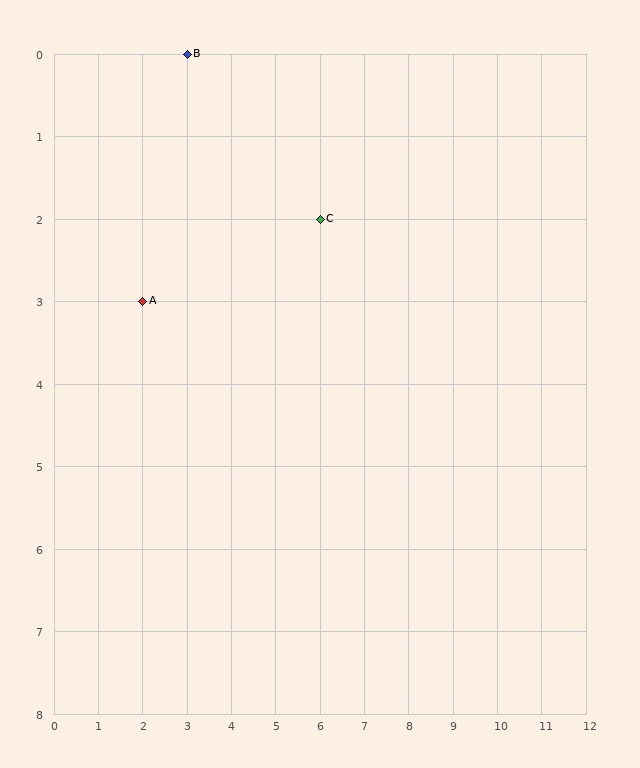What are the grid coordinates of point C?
Point C is at grid coordinates (6, 2).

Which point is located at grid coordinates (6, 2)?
Point C is at (6, 2).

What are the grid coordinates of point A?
Point A is at grid coordinates (2, 3).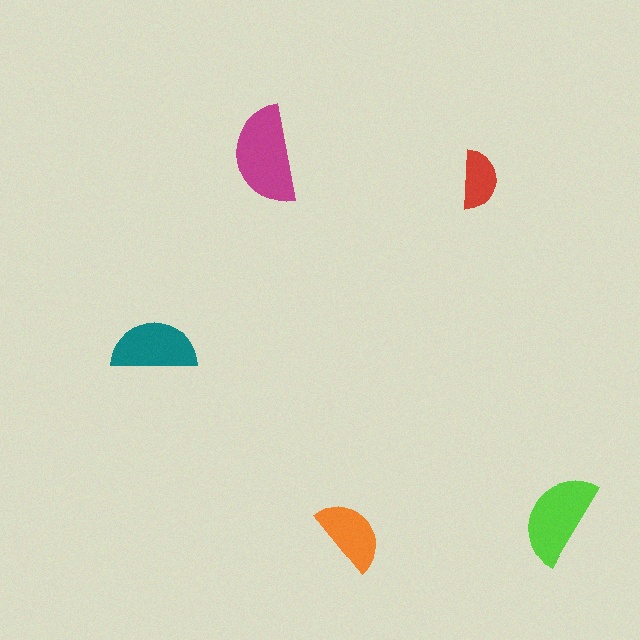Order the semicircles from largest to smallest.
the magenta one, the lime one, the teal one, the orange one, the red one.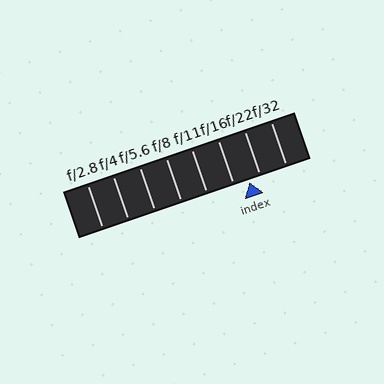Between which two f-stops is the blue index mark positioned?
The index mark is between f/16 and f/22.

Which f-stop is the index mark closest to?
The index mark is closest to f/22.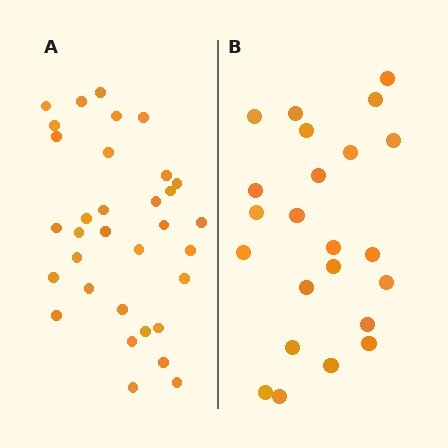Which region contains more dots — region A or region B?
Region A (the left region) has more dots.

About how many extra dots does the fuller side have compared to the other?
Region A has roughly 10 or so more dots than region B.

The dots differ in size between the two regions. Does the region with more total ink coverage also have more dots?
No. Region B has more total ink coverage because its dots are larger, but region A actually contains more individual dots. Total area can be misleading — the number of items is what matters here.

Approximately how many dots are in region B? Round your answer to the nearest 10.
About 20 dots. (The exact count is 23, which rounds to 20.)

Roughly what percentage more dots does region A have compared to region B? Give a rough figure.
About 45% more.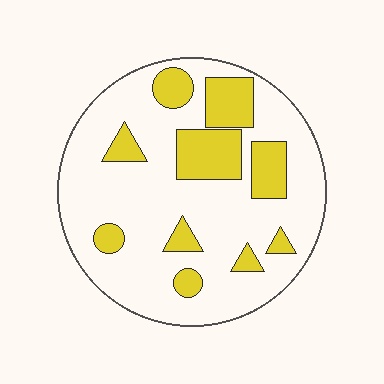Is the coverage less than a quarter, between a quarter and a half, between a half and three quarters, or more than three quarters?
Less than a quarter.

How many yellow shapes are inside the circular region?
10.